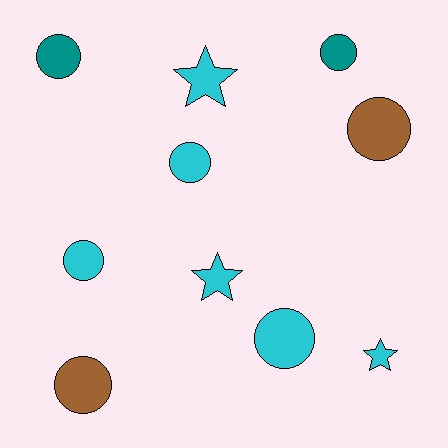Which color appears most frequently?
Cyan, with 6 objects.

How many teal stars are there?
There are no teal stars.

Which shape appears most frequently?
Circle, with 7 objects.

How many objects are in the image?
There are 10 objects.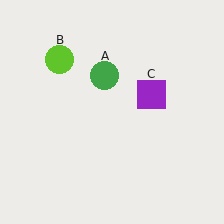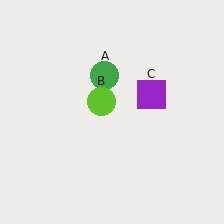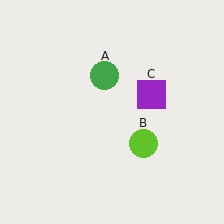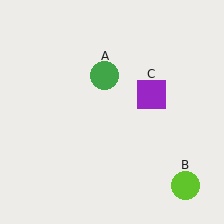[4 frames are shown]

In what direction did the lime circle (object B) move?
The lime circle (object B) moved down and to the right.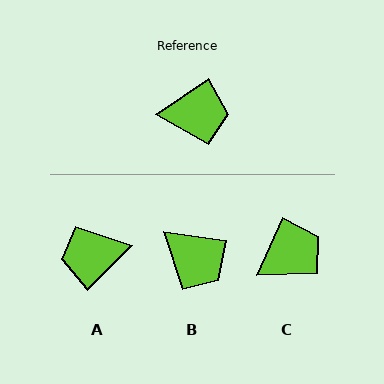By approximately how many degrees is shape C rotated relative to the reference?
Approximately 32 degrees counter-clockwise.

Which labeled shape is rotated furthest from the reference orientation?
A, about 169 degrees away.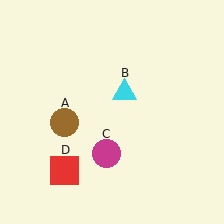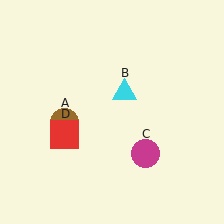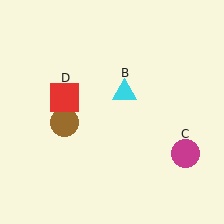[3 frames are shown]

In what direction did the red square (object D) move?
The red square (object D) moved up.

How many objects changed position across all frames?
2 objects changed position: magenta circle (object C), red square (object D).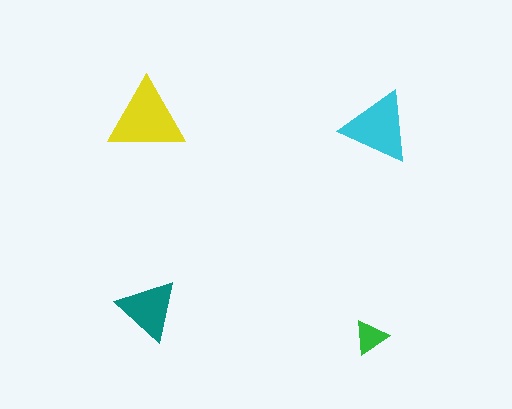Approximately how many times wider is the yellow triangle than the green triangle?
About 2 times wider.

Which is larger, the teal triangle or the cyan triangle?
The cyan one.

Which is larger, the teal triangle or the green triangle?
The teal one.